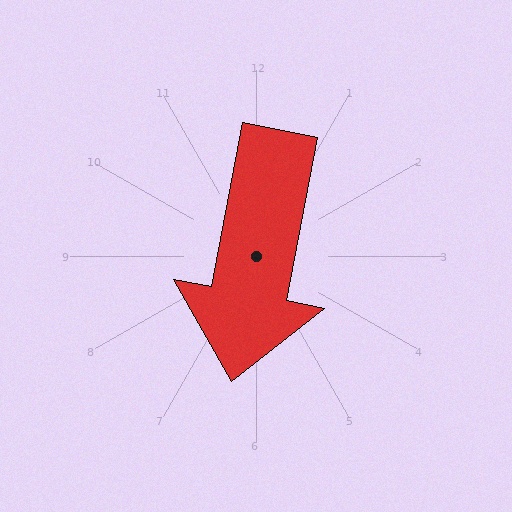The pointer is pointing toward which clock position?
Roughly 6 o'clock.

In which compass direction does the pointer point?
South.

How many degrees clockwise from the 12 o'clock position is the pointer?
Approximately 191 degrees.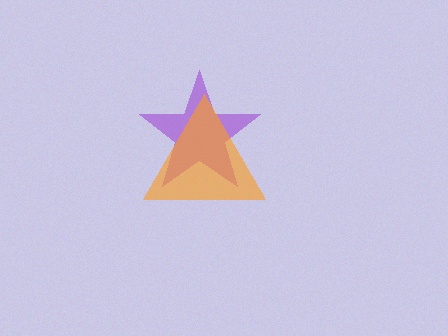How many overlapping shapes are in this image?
There are 2 overlapping shapes in the image.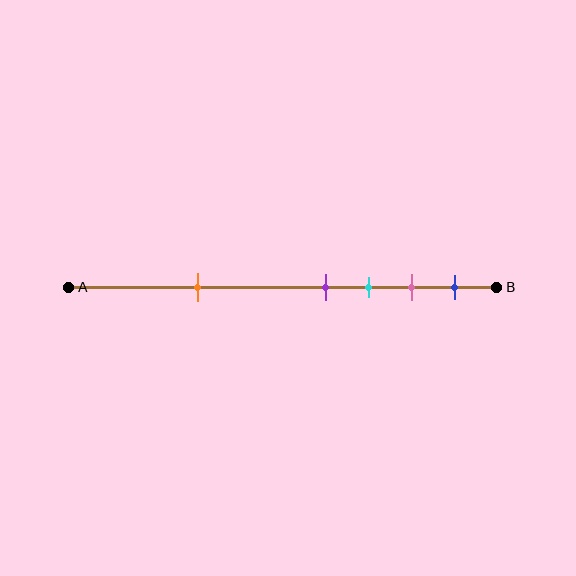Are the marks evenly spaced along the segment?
No, the marks are not evenly spaced.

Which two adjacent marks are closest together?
The purple and cyan marks are the closest adjacent pair.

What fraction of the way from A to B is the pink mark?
The pink mark is approximately 80% (0.8) of the way from A to B.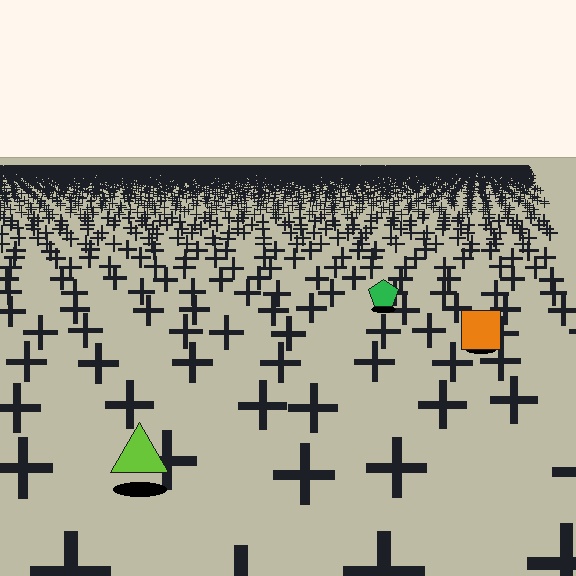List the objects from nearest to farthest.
From nearest to farthest: the lime triangle, the orange square, the green pentagon.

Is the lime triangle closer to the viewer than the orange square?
Yes. The lime triangle is closer — you can tell from the texture gradient: the ground texture is coarser near it.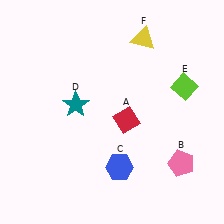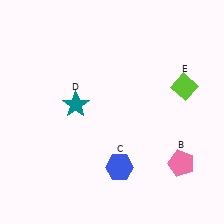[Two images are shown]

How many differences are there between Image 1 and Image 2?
There are 2 differences between the two images.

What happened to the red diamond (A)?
The red diamond (A) was removed in Image 2. It was in the bottom-right area of Image 1.